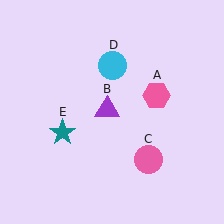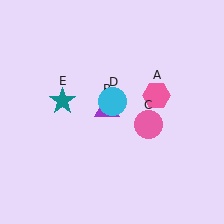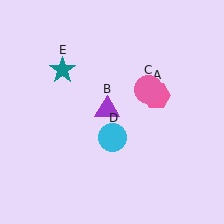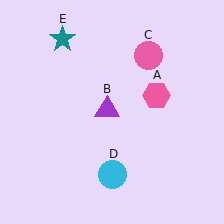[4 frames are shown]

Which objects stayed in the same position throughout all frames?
Pink hexagon (object A) and purple triangle (object B) remained stationary.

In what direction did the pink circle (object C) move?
The pink circle (object C) moved up.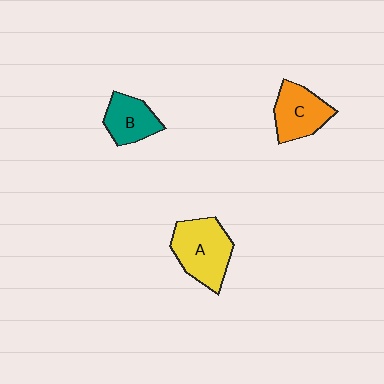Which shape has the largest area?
Shape A (yellow).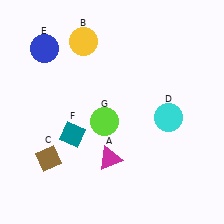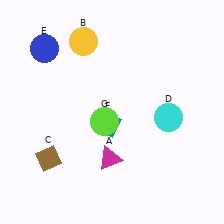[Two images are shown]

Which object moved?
The teal diamond (F) moved right.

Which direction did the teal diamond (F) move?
The teal diamond (F) moved right.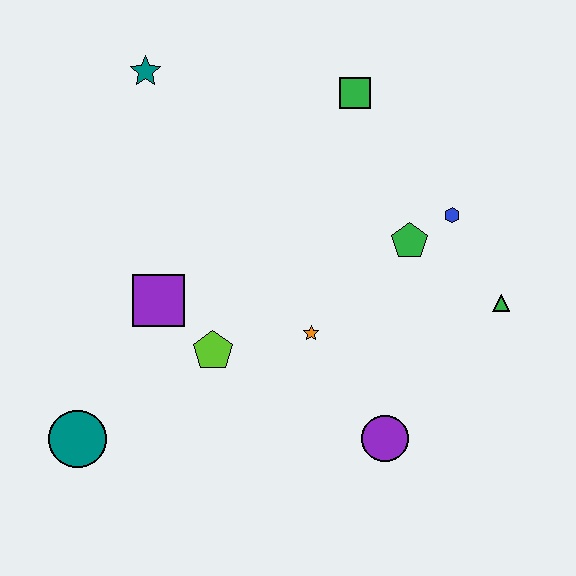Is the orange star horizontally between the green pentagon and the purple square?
Yes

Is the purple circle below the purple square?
Yes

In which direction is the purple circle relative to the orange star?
The purple circle is below the orange star.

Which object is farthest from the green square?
The teal circle is farthest from the green square.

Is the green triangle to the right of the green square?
Yes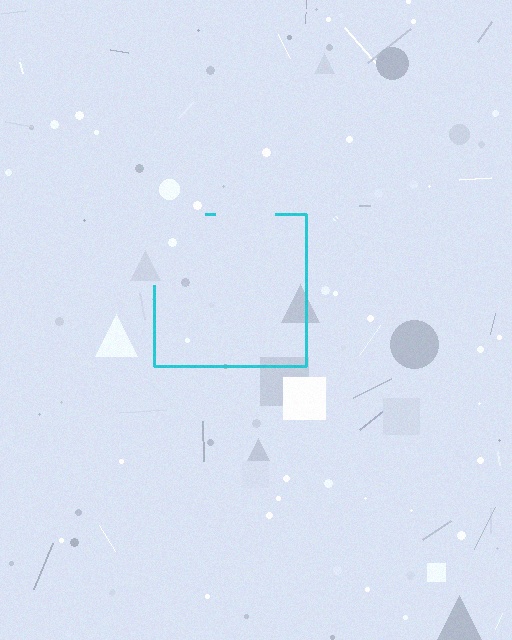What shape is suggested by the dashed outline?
The dashed outline suggests a square.